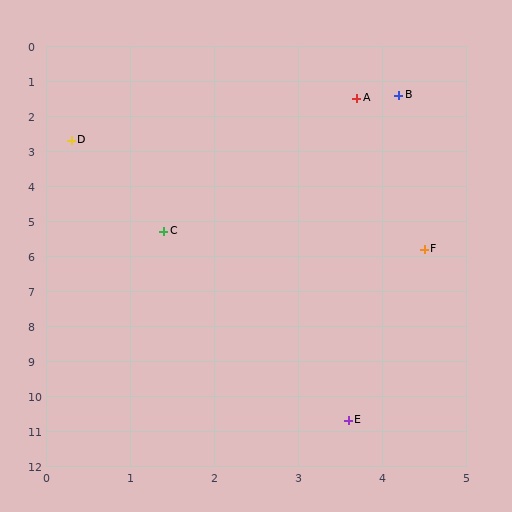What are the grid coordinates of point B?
Point B is at approximately (4.2, 1.4).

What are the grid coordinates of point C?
Point C is at approximately (1.4, 5.3).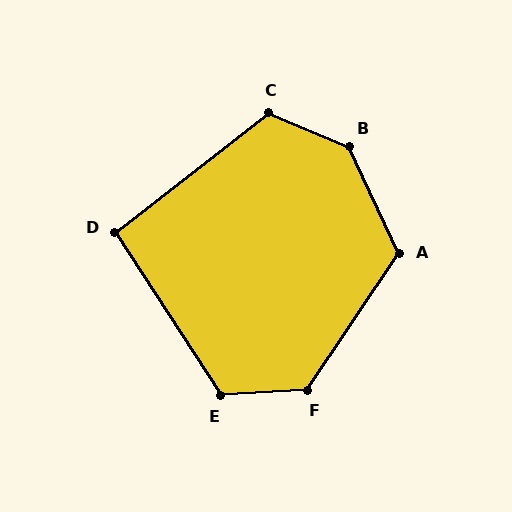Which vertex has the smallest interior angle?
D, at approximately 95 degrees.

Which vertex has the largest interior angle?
B, at approximately 138 degrees.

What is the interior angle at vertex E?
Approximately 120 degrees (obtuse).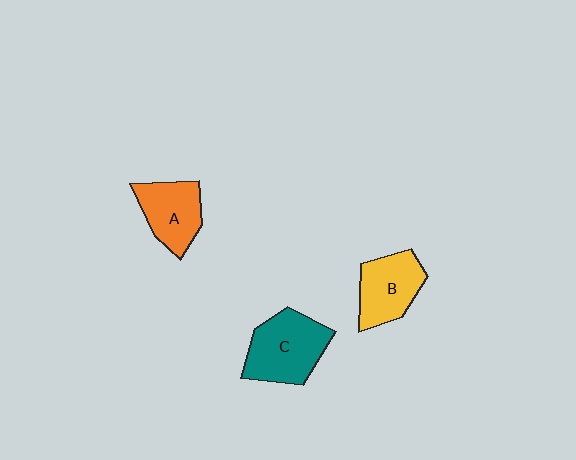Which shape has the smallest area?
Shape A (orange).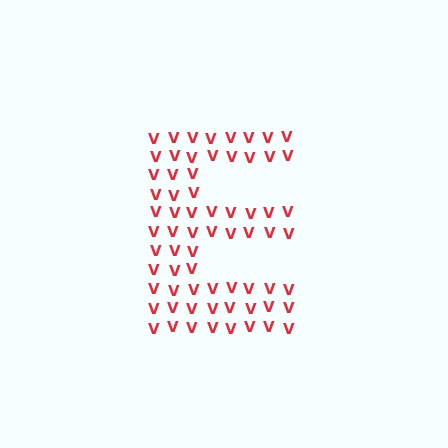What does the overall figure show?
The overall figure shows the letter E.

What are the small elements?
The small elements are letter V's.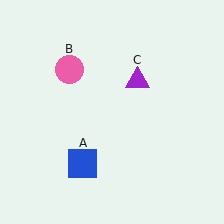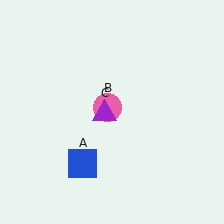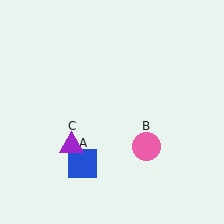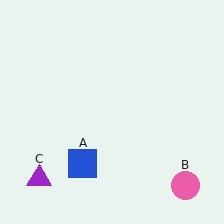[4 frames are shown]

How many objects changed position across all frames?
2 objects changed position: pink circle (object B), purple triangle (object C).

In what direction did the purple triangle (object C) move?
The purple triangle (object C) moved down and to the left.